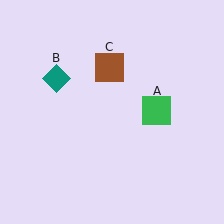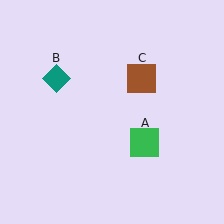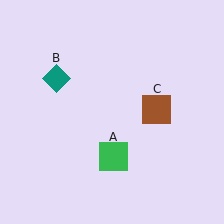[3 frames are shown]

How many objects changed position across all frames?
2 objects changed position: green square (object A), brown square (object C).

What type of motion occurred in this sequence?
The green square (object A), brown square (object C) rotated clockwise around the center of the scene.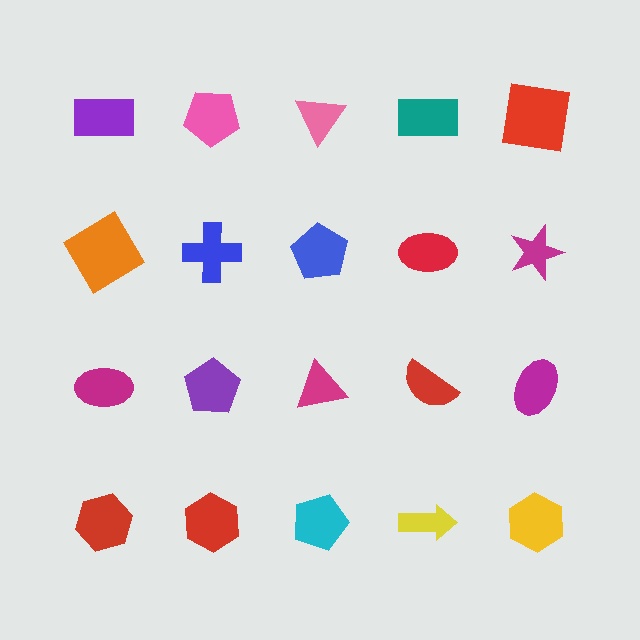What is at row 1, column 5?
A red square.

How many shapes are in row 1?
5 shapes.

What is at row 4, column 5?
A yellow hexagon.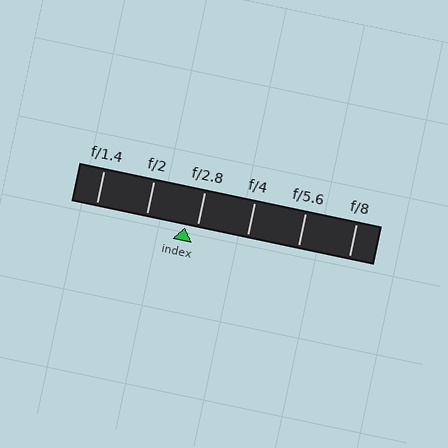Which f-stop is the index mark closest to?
The index mark is closest to f/2.8.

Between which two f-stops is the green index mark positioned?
The index mark is between f/2 and f/2.8.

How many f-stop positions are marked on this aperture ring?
There are 6 f-stop positions marked.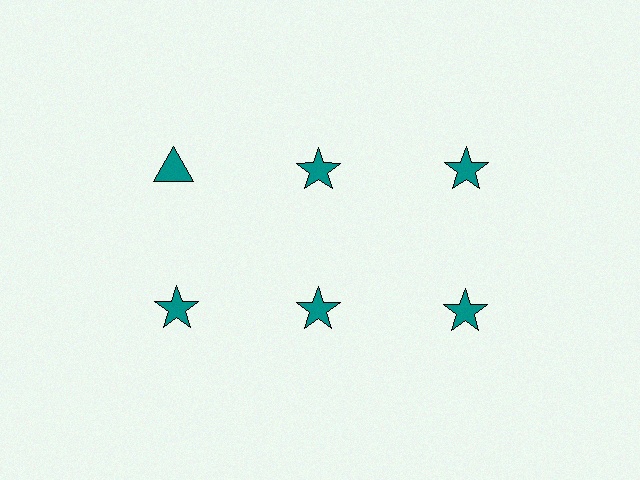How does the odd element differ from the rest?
It has a different shape: triangle instead of star.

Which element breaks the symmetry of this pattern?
The teal triangle in the top row, leftmost column breaks the symmetry. All other shapes are teal stars.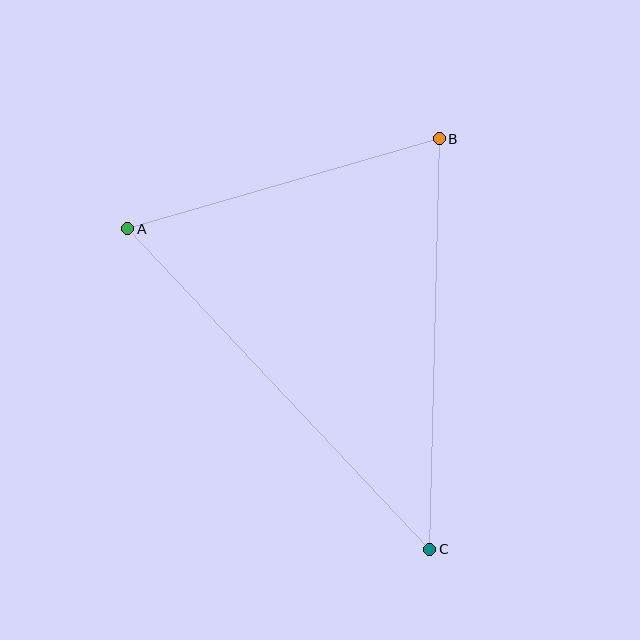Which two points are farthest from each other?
Points A and C are farthest from each other.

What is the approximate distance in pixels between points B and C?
The distance between B and C is approximately 411 pixels.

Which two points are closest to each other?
Points A and B are closest to each other.